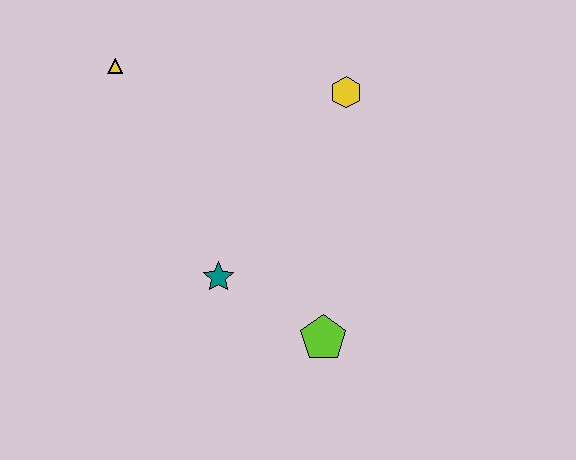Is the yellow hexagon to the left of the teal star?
No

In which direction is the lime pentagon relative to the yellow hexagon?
The lime pentagon is below the yellow hexagon.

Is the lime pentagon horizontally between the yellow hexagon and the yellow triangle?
Yes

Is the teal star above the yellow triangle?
No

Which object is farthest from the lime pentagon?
The yellow triangle is farthest from the lime pentagon.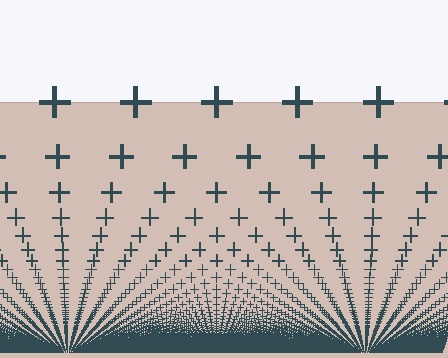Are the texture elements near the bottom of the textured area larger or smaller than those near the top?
Smaller. The gradient is inverted — elements near the bottom are smaller and denser.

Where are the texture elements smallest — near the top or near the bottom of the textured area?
Near the bottom.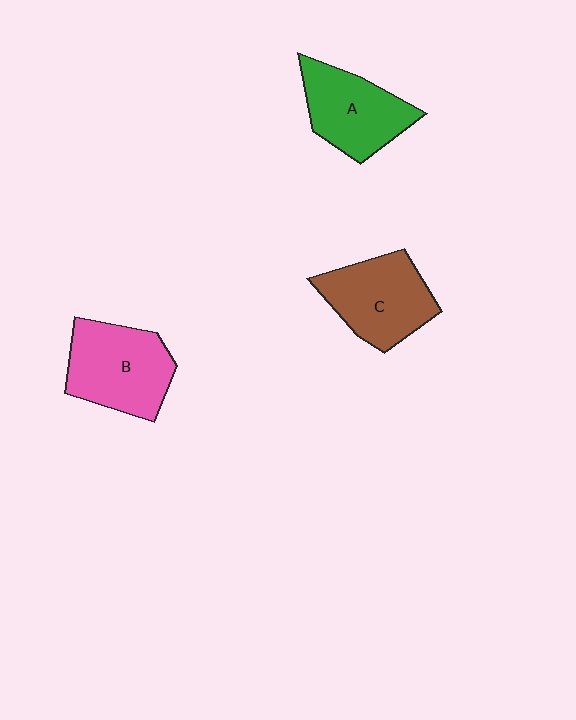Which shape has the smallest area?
Shape A (green).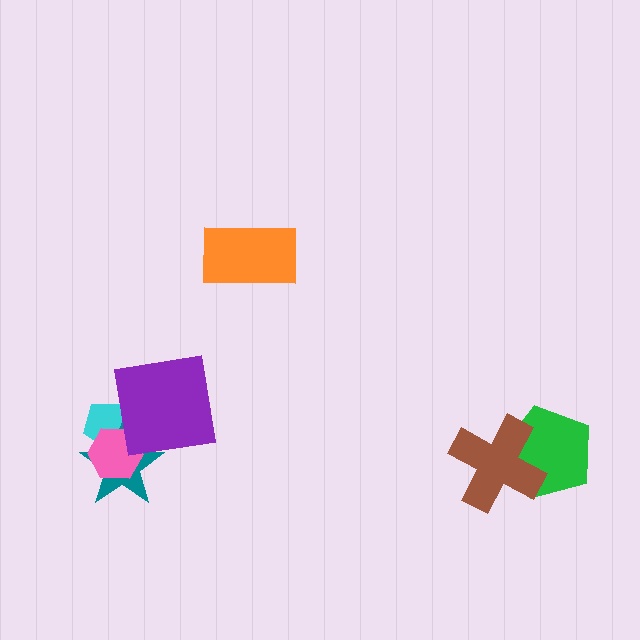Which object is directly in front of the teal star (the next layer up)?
The pink hexagon is directly in front of the teal star.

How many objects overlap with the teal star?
3 objects overlap with the teal star.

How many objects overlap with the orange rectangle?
0 objects overlap with the orange rectangle.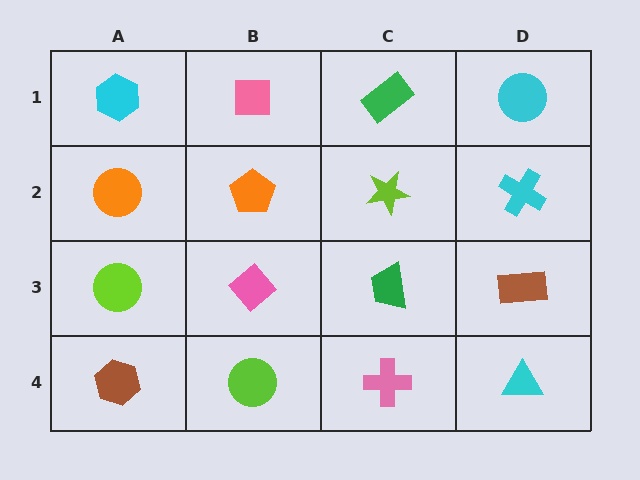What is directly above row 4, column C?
A green trapezoid.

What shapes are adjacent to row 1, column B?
An orange pentagon (row 2, column B), a cyan hexagon (row 1, column A), a green rectangle (row 1, column C).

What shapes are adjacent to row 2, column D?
A cyan circle (row 1, column D), a brown rectangle (row 3, column D), a lime star (row 2, column C).